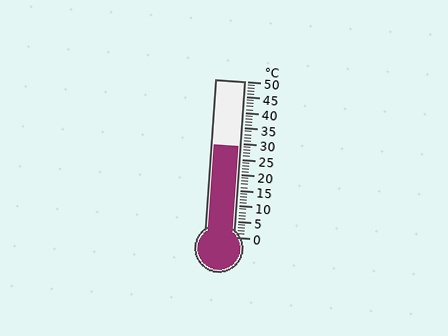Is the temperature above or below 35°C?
The temperature is below 35°C.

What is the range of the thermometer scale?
The thermometer scale ranges from 0°C to 50°C.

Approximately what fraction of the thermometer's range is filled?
The thermometer is filled to approximately 60% of its range.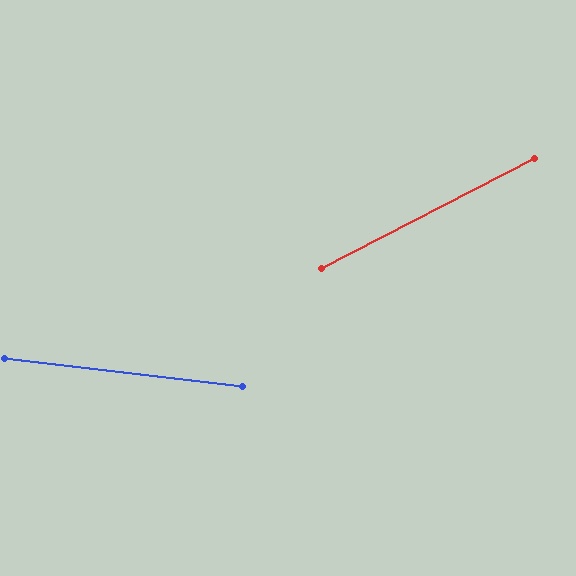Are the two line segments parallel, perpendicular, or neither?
Neither parallel nor perpendicular — they differ by about 34°.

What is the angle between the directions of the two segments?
Approximately 34 degrees.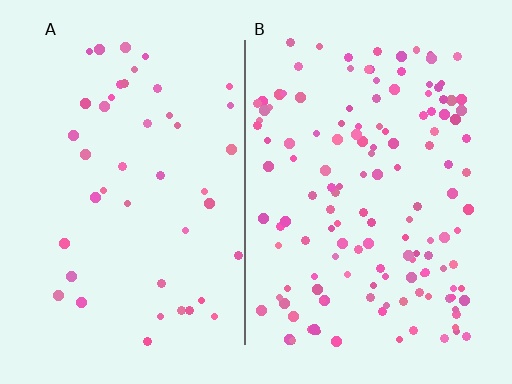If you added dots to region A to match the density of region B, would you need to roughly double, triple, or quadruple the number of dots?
Approximately triple.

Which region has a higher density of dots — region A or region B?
B (the right).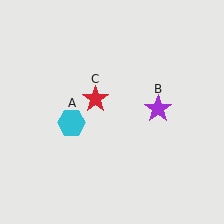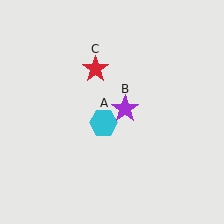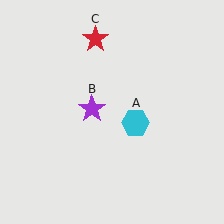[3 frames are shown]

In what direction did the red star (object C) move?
The red star (object C) moved up.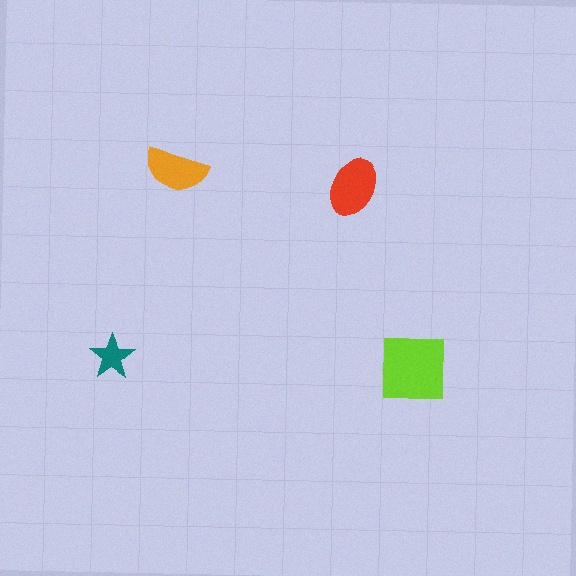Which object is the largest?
The lime square.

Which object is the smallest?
The teal star.